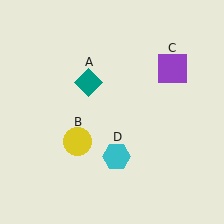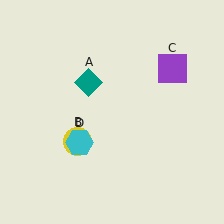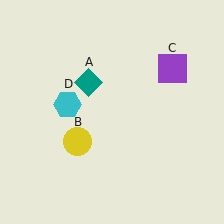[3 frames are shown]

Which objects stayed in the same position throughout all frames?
Teal diamond (object A) and yellow circle (object B) and purple square (object C) remained stationary.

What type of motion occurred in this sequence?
The cyan hexagon (object D) rotated clockwise around the center of the scene.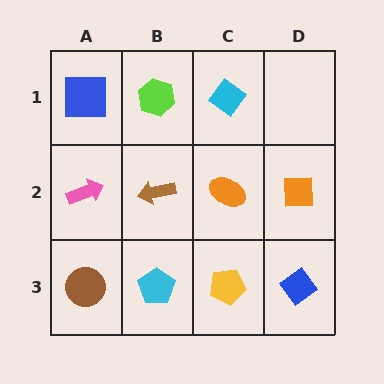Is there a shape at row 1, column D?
No, that cell is empty.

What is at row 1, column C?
A cyan diamond.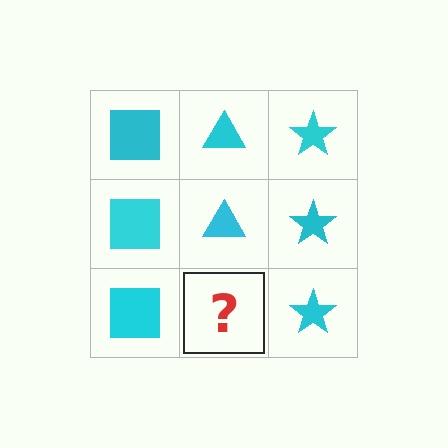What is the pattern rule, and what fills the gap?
The rule is that each column has a consistent shape. The gap should be filled with a cyan triangle.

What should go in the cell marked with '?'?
The missing cell should contain a cyan triangle.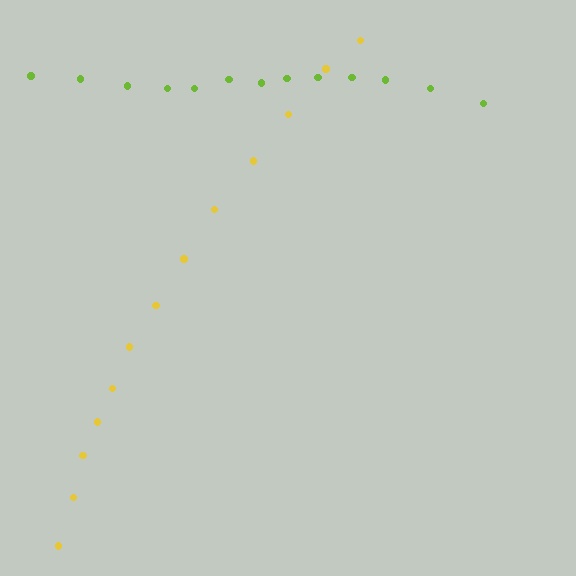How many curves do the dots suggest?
There are 2 distinct paths.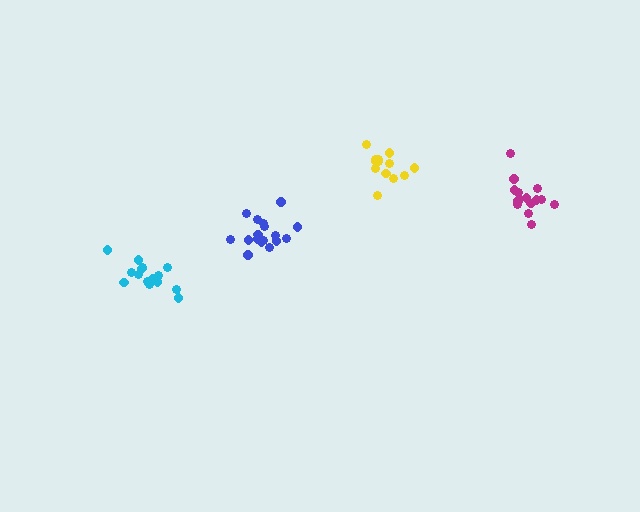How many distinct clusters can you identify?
There are 4 distinct clusters.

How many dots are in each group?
Group 1: 15 dots, Group 2: 15 dots, Group 3: 13 dots, Group 4: 17 dots (60 total).